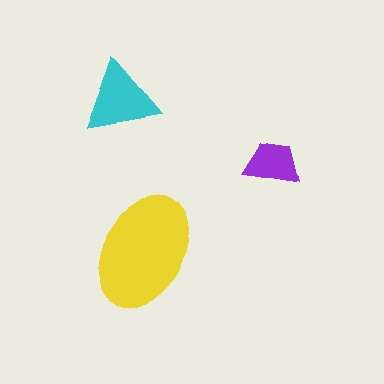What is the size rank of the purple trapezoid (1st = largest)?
3rd.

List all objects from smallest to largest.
The purple trapezoid, the cyan triangle, the yellow ellipse.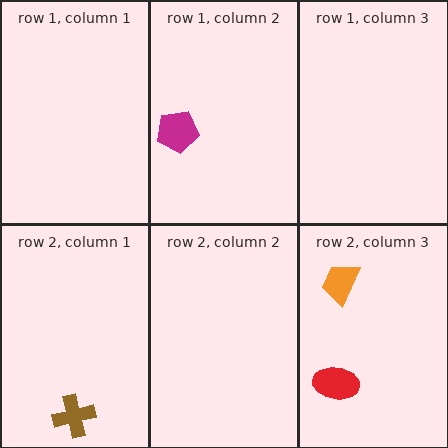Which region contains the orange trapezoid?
The row 2, column 3 region.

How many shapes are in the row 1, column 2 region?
1.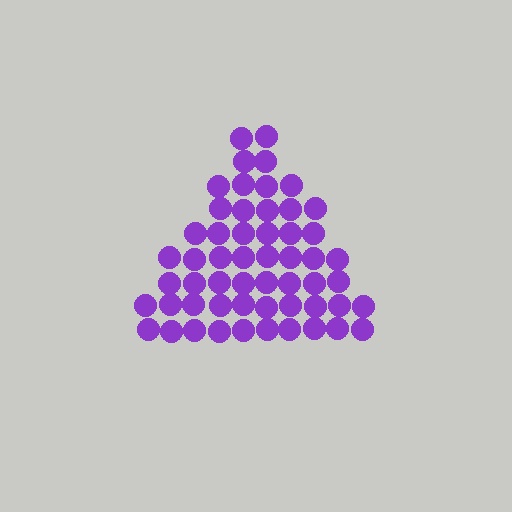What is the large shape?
The large shape is a triangle.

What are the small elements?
The small elements are circles.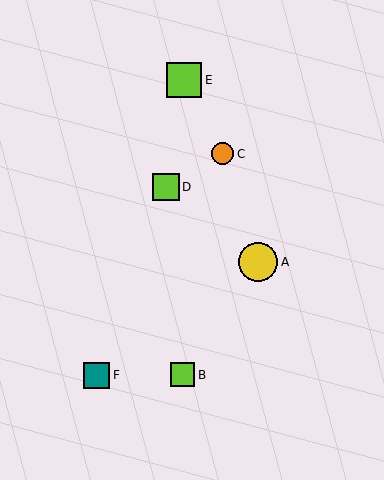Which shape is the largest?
The yellow circle (labeled A) is the largest.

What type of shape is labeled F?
Shape F is a teal square.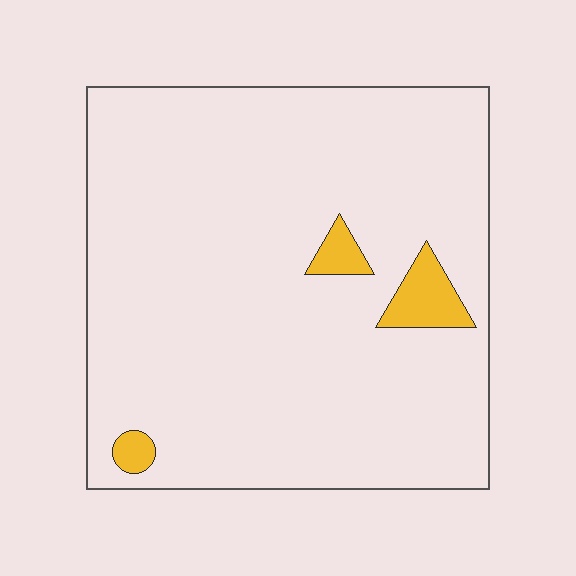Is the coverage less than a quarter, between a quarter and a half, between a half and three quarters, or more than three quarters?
Less than a quarter.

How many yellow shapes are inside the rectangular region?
3.